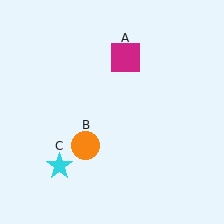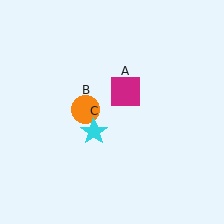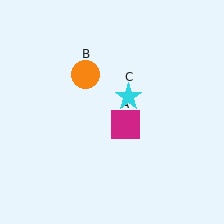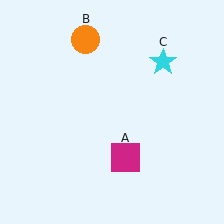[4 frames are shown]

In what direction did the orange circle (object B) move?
The orange circle (object B) moved up.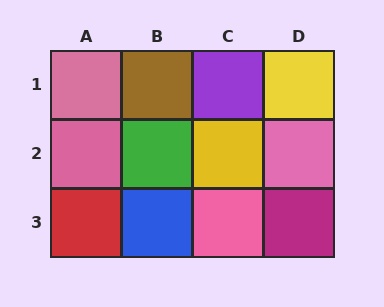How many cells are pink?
4 cells are pink.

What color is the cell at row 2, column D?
Pink.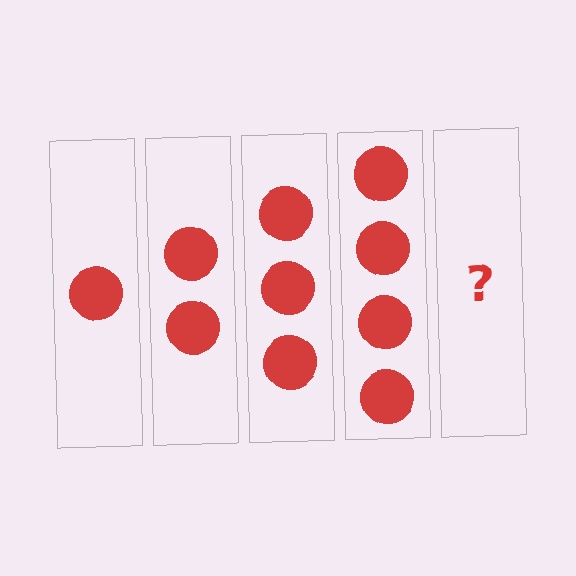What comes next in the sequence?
The next element should be 5 circles.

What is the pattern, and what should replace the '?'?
The pattern is that each step adds one more circle. The '?' should be 5 circles.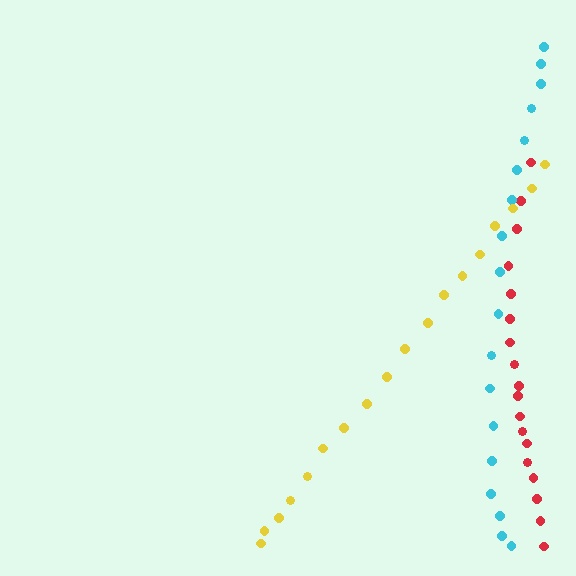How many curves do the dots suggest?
There are 3 distinct paths.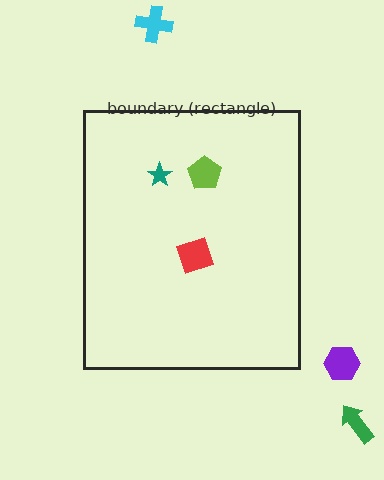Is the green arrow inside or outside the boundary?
Outside.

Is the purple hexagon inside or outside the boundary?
Outside.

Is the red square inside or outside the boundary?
Inside.